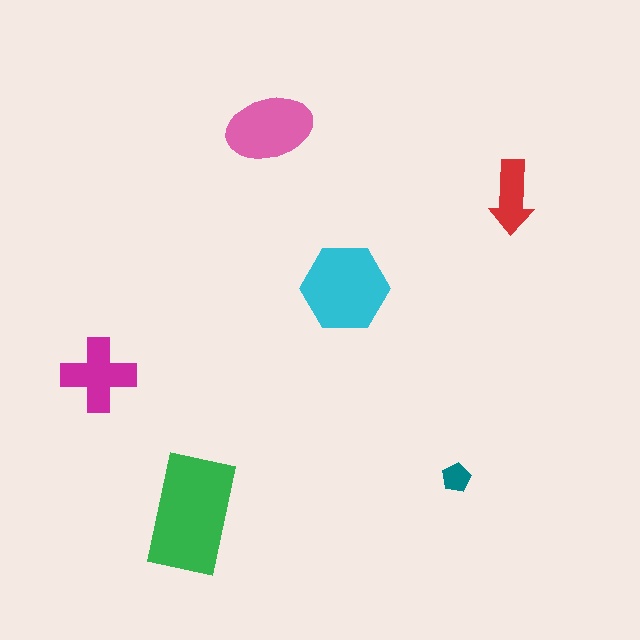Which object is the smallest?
The teal pentagon.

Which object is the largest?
The green rectangle.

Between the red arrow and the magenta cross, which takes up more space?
The magenta cross.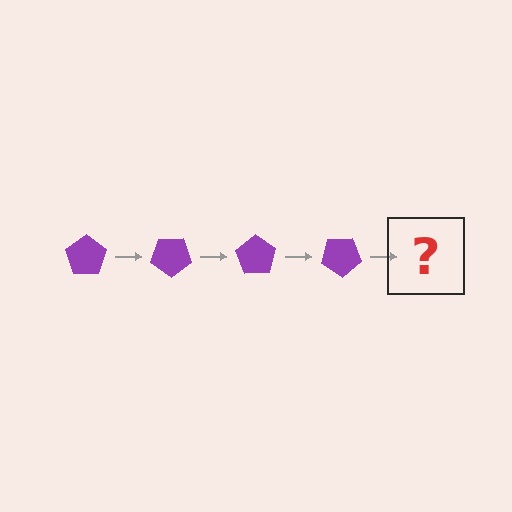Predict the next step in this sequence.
The next step is a purple pentagon rotated 140 degrees.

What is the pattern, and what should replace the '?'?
The pattern is that the pentagon rotates 35 degrees each step. The '?' should be a purple pentagon rotated 140 degrees.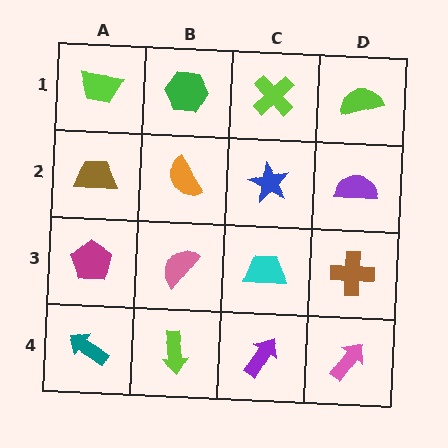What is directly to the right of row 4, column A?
A lime arrow.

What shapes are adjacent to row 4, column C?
A cyan trapezoid (row 3, column C), a lime arrow (row 4, column B), a pink arrow (row 4, column D).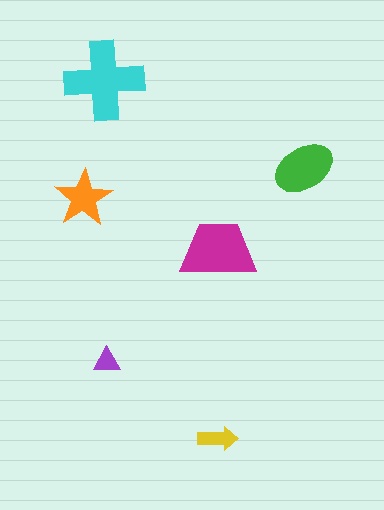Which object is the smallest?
The purple triangle.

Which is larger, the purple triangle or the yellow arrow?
The yellow arrow.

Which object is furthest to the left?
The orange star is leftmost.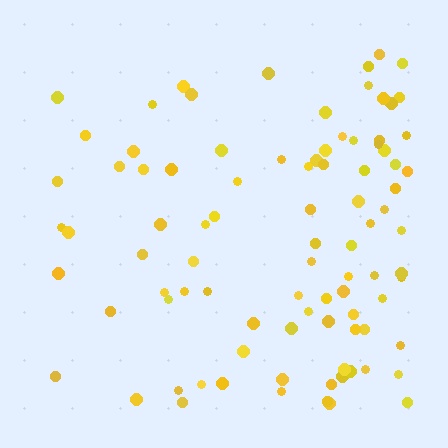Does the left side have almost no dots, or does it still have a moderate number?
Still a moderate number, just noticeably fewer than the right.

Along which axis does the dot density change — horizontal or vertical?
Horizontal.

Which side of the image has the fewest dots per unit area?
The left.